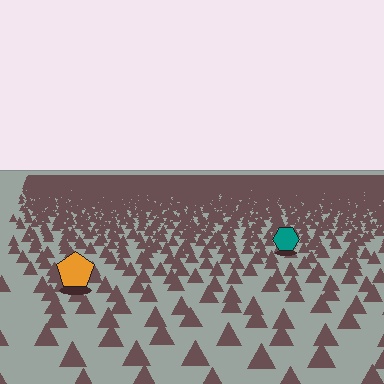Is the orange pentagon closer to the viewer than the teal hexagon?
Yes. The orange pentagon is closer — you can tell from the texture gradient: the ground texture is coarser near it.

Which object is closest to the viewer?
The orange pentagon is closest. The texture marks near it are larger and more spread out.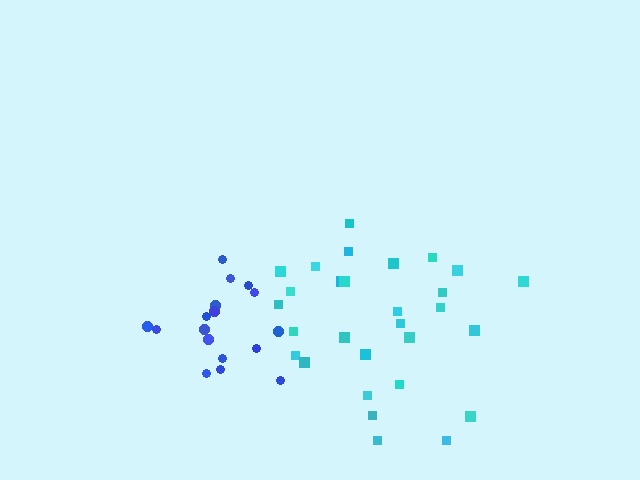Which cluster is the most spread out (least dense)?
Cyan.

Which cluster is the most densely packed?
Blue.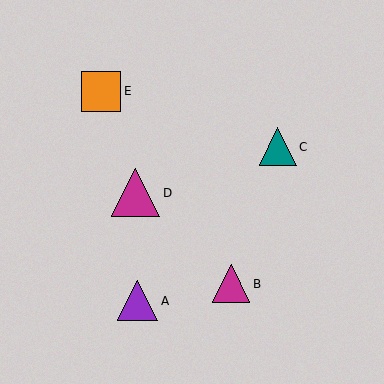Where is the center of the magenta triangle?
The center of the magenta triangle is at (135, 193).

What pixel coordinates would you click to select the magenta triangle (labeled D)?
Click at (135, 193) to select the magenta triangle D.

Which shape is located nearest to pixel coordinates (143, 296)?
The purple triangle (labeled A) at (138, 301) is nearest to that location.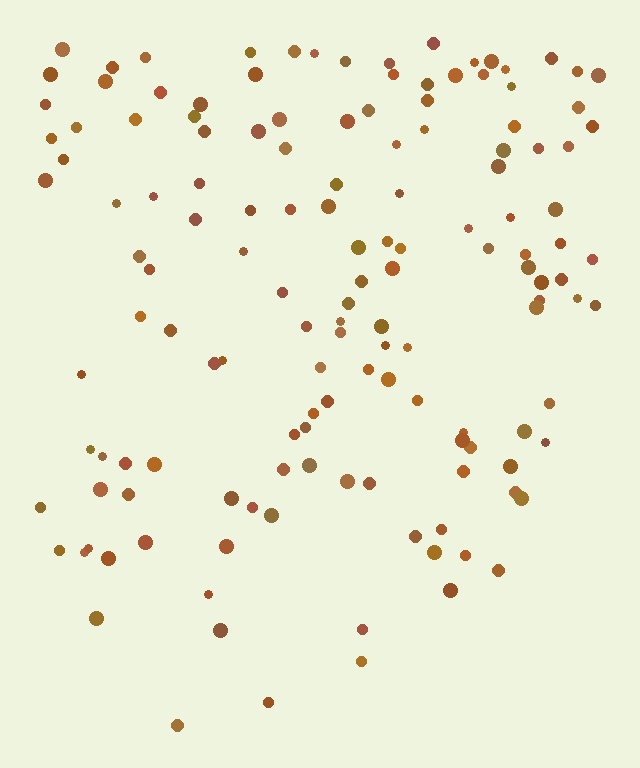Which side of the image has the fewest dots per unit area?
The bottom.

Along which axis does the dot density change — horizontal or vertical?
Vertical.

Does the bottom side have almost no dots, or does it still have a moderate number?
Still a moderate number, just noticeably fewer than the top.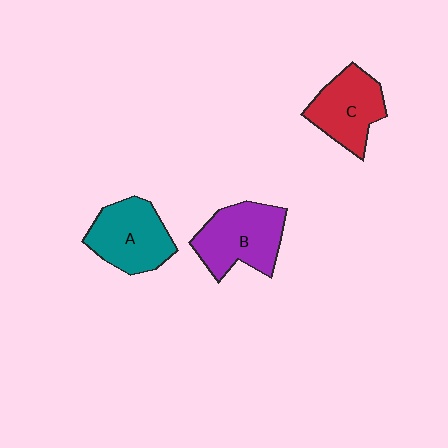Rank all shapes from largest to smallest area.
From largest to smallest: B (purple), A (teal), C (red).